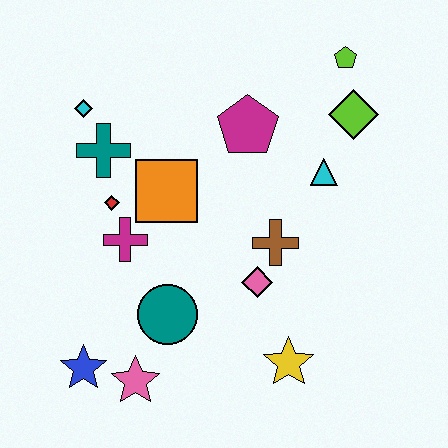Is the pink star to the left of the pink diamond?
Yes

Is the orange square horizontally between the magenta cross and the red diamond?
No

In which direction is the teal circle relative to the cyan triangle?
The teal circle is to the left of the cyan triangle.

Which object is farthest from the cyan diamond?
The yellow star is farthest from the cyan diamond.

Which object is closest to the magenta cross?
The red diamond is closest to the magenta cross.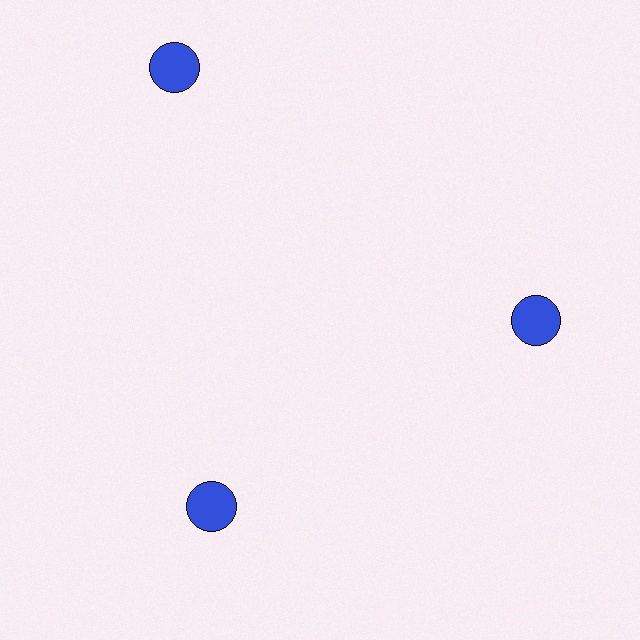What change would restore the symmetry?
The symmetry would be restored by moving it inward, back onto the ring so that all 3 circles sit at equal angles and equal distance from the center.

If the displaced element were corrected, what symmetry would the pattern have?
It would have 3-fold rotational symmetry — the pattern would map onto itself every 120 degrees.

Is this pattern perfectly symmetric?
No. The 3 blue circles are arranged in a ring, but one element near the 11 o'clock position is pushed outward from the center, breaking the 3-fold rotational symmetry.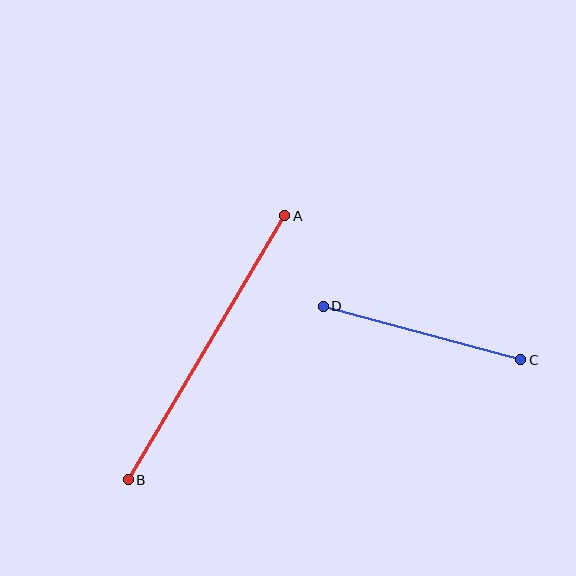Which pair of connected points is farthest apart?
Points A and B are farthest apart.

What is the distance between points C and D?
The distance is approximately 204 pixels.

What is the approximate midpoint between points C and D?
The midpoint is at approximately (422, 333) pixels.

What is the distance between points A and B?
The distance is approximately 307 pixels.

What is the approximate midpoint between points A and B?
The midpoint is at approximately (206, 348) pixels.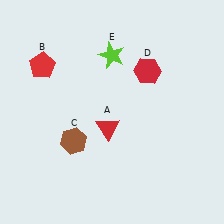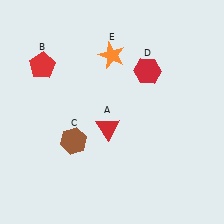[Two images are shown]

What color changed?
The star (E) changed from lime in Image 1 to orange in Image 2.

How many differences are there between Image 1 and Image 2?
There is 1 difference between the two images.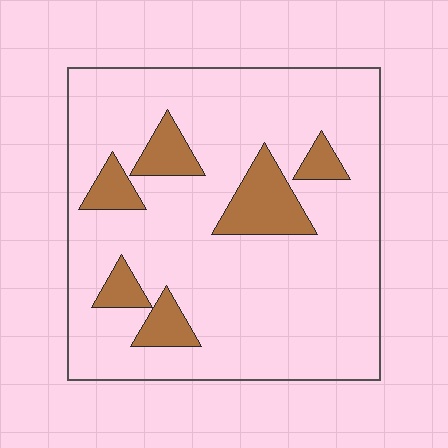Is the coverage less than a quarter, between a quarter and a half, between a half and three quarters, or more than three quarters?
Less than a quarter.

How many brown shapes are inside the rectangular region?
6.